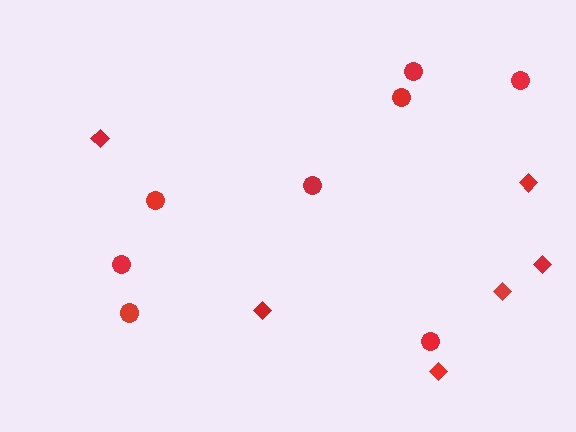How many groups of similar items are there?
There are 2 groups: one group of diamonds (6) and one group of circles (8).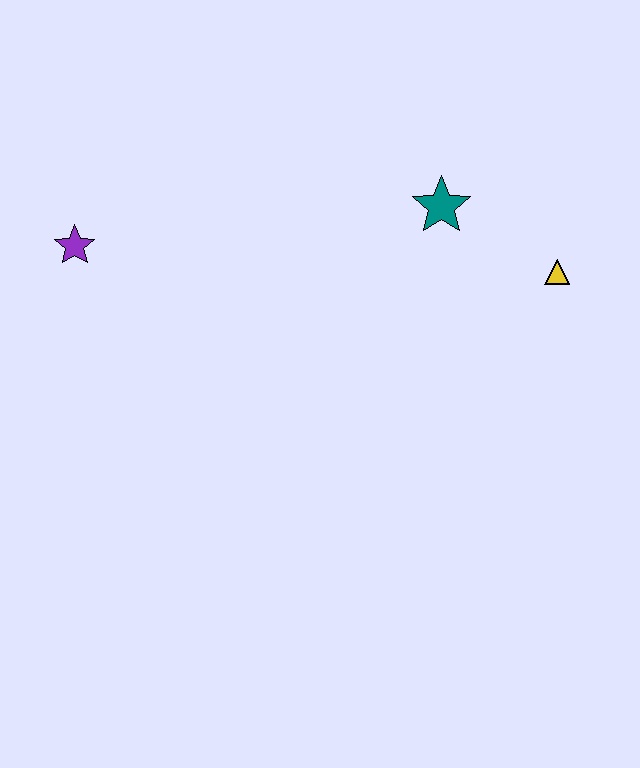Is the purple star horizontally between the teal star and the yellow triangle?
No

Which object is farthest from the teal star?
The purple star is farthest from the teal star.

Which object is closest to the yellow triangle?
The teal star is closest to the yellow triangle.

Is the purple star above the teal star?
No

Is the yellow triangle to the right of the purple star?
Yes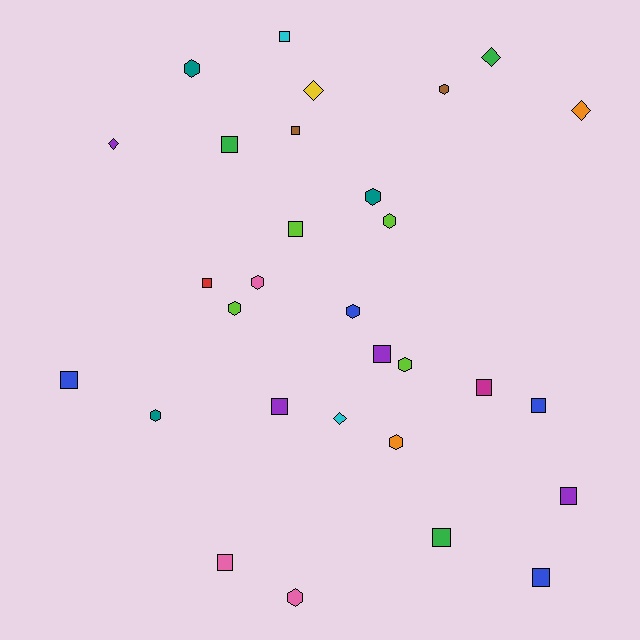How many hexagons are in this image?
There are 11 hexagons.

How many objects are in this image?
There are 30 objects.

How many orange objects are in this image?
There are 2 orange objects.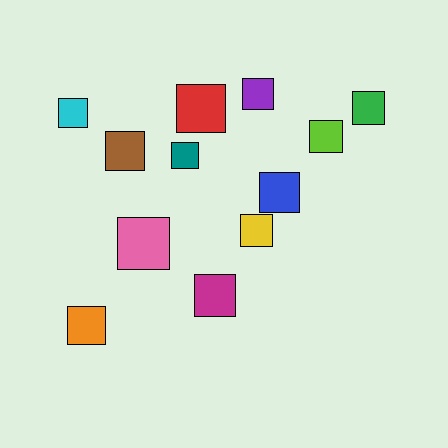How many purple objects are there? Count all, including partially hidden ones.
There is 1 purple object.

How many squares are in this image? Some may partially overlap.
There are 12 squares.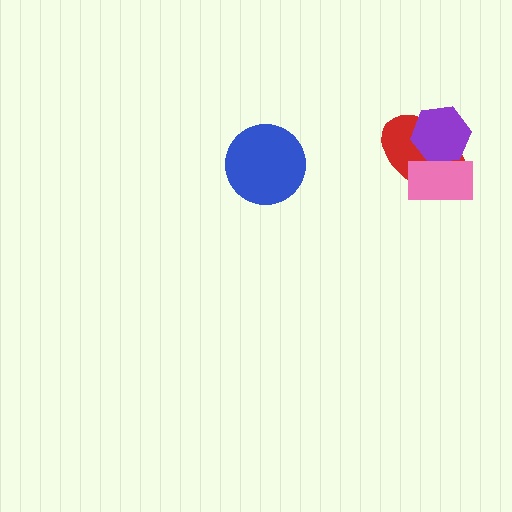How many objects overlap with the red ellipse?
2 objects overlap with the red ellipse.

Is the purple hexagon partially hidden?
Yes, it is partially covered by another shape.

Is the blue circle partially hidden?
No, no other shape covers it.